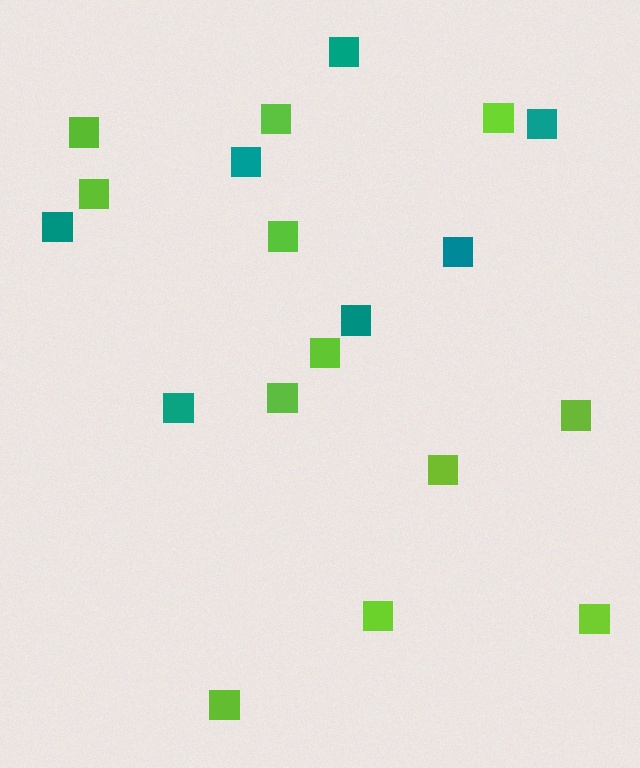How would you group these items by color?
There are 2 groups: one group of teal squares (7) and one group of lime squares (12).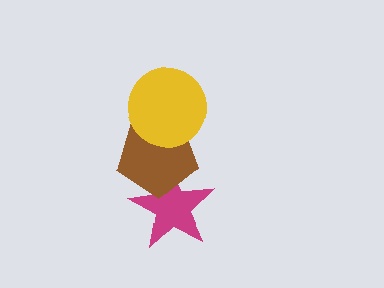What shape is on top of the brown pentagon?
The yellow circle is on top of the brown pentagon.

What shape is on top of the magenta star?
The brown pentagon is on top of the magenta star.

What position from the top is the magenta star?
The magenta star is 3rd from the top.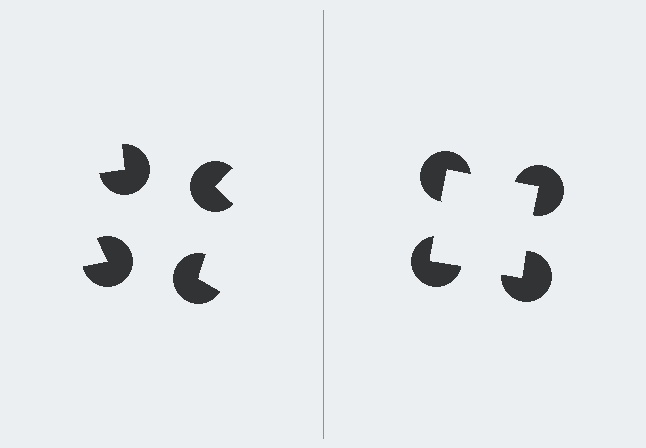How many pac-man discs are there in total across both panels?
8 — 4 on each side.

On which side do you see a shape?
An illusory square appears on the right side. On the left side the wedge cuts are rotated, so no coherent shape forms.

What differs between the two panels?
The pac-man discs are positioned identically on both sides; only the wedge orientations differ. On the right they align to a square; on the left they are misaligned.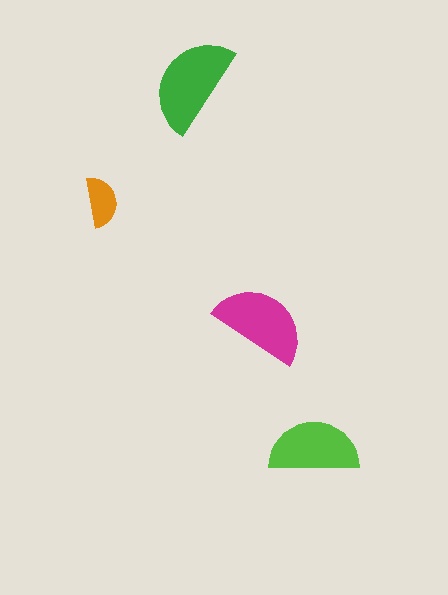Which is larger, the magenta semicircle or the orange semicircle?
The magenta one.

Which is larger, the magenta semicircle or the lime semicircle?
The magenta one.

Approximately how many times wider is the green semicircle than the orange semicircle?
About 2 times wider.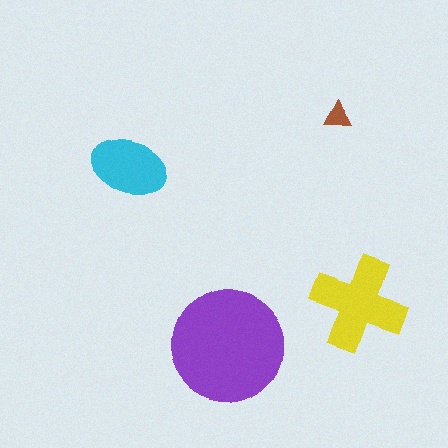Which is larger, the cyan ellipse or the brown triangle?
The cyan ellipse.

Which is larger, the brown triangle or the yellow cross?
The yellow cross.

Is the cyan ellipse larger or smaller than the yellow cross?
Smaller.